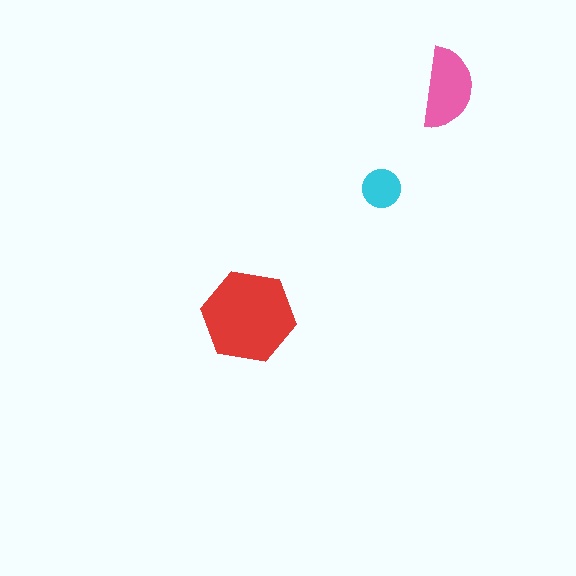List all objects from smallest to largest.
The cyan circle, the pink semicircle, the red hexagon.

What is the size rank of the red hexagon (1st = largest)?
1st.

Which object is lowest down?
The red hexagon is bottommost.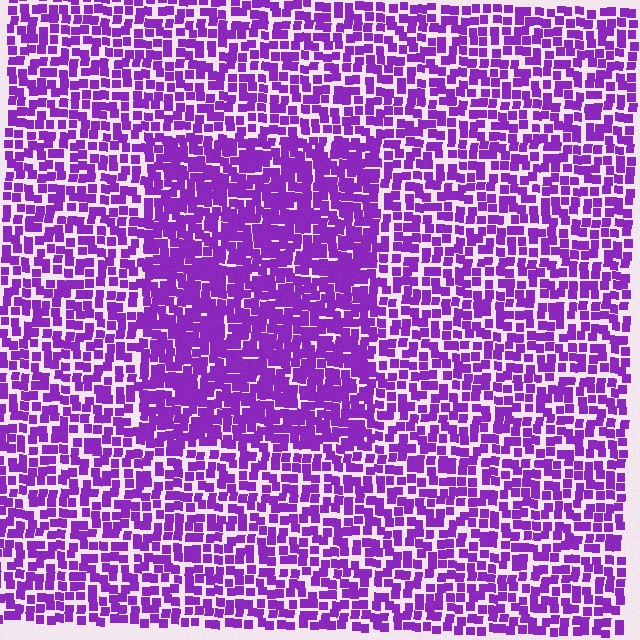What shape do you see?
I see a rectangle.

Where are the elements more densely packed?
The elements are more densely packed inside the rectangle boundary.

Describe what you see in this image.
The image contains small purple elements arranged at two different densities. A rectangle-shaped region is visible where the elements are more densely packed than the surrounding area.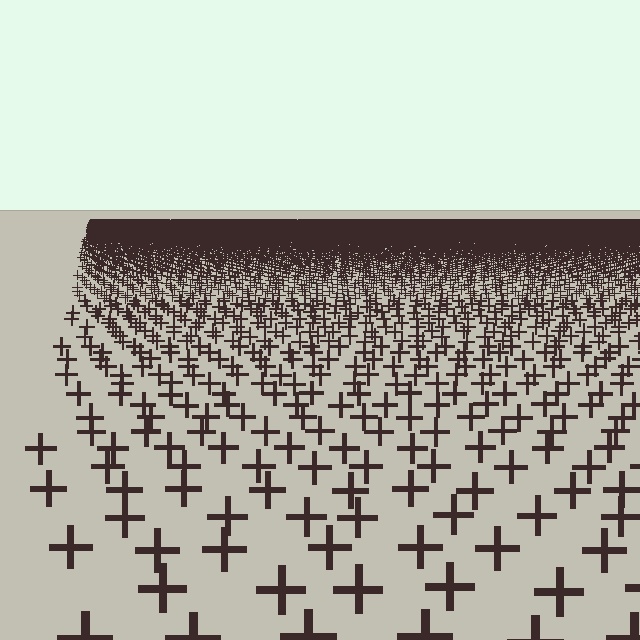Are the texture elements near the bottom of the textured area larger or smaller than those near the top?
Larger. Near the bottom, elements are closer to the viewer and appear at a bigger on-screen size.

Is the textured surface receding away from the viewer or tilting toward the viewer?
The surface is receding away from the viewer. Texture elements get smaller and denser toward the top.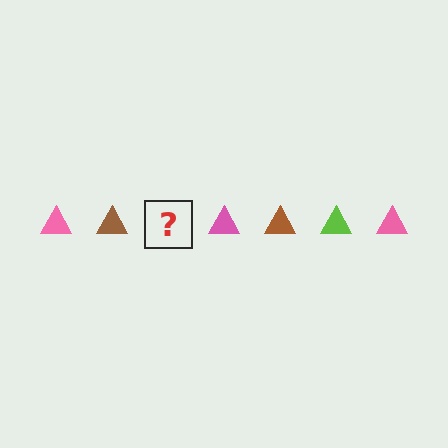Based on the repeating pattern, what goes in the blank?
The blank should be a lime triangle.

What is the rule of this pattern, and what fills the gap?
The rule is that the pattern cycles through pink, brown, lime triangles. The gap should be filled with a lime triangle.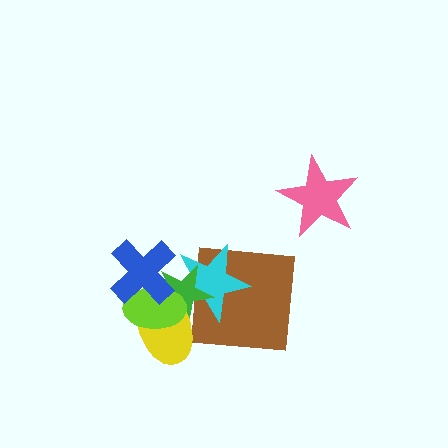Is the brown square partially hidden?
Yes, it is partially covered by another shape.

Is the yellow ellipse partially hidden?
Yes, it is partially covered by another shape.